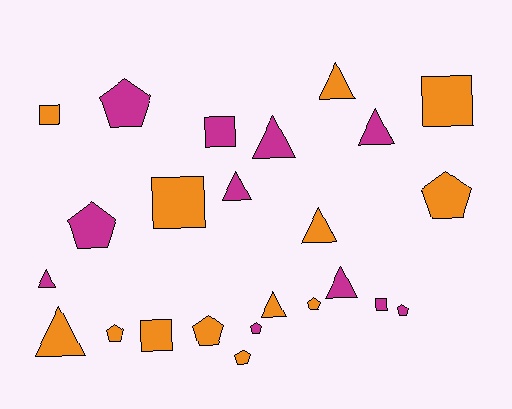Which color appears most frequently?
Orange, with 13 objects.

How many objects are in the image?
There are 24 objects.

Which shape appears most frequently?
Pentagon, with 9 objects.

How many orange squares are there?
There are 4 orange squares.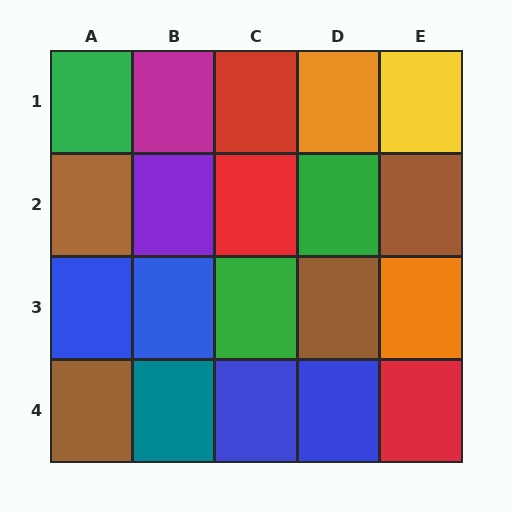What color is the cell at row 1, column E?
Yellow.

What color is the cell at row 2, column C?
Red.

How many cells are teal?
1 cell is teal.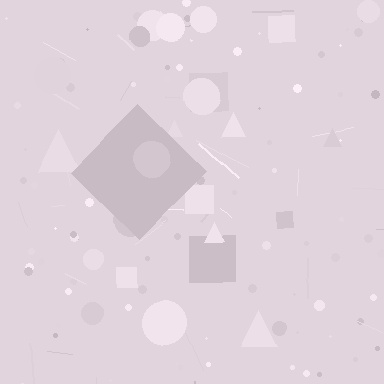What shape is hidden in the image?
A diamond is hidden in the image.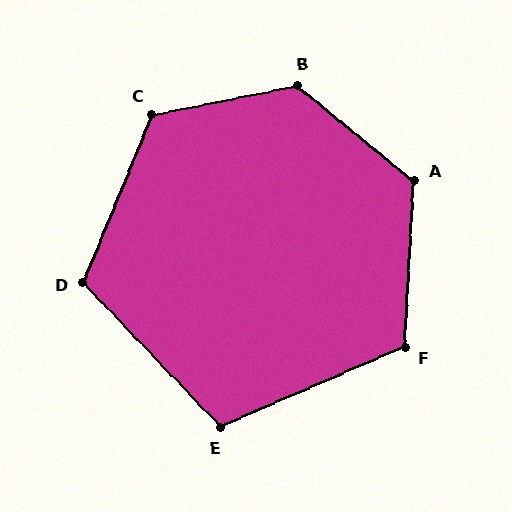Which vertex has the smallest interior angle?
E, at approximately 110 degrees.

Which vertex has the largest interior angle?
B, at approximately 129 degrees.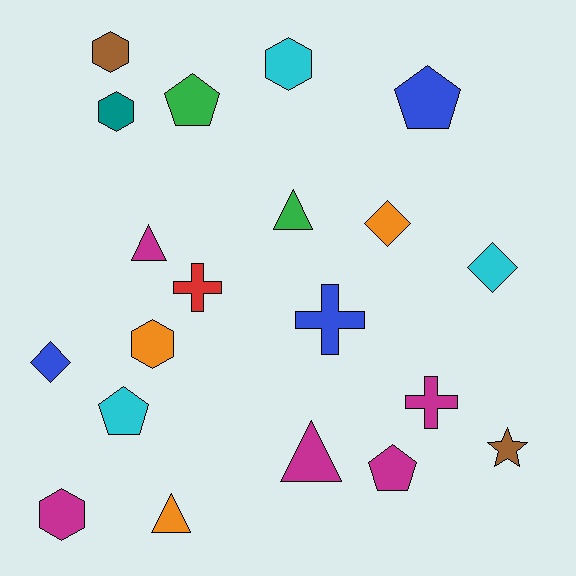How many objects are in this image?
There are 20 objects.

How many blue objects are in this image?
There are 3 blue objects.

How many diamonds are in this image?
There are 3 diamonds.